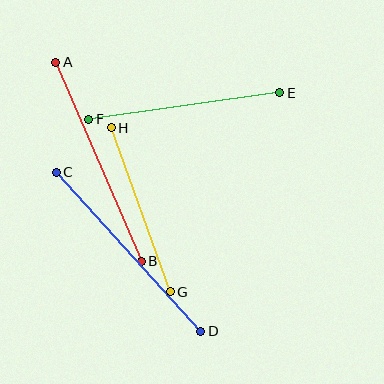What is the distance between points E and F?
The distance is approximately 193 pixels.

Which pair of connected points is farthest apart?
Points A and B are farthest apart.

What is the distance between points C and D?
The distance is approximately 215 pixels.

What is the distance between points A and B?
The distance is approximately 216 pixels.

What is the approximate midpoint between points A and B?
The midpoint is at approximately (98, 162) pixels.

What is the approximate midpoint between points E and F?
The midpoint is at approximately (184, 106) pixels.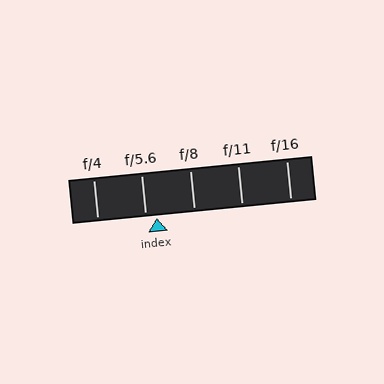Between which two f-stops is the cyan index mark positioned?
The index mark is between f/5.6 and f/8.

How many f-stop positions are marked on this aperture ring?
There are 5 f-stop positions marked.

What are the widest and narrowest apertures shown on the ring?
The widest aperture shown is f/4 and the narrowest is f/16.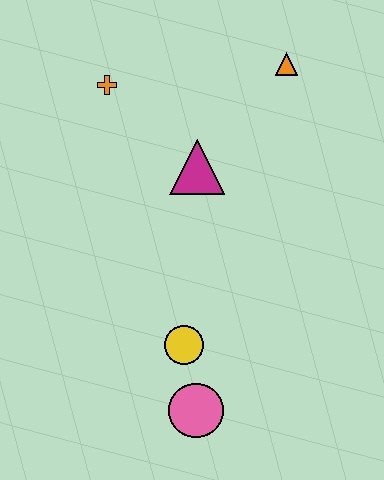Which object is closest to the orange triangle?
The magenta triangle is closest to the orange triangle.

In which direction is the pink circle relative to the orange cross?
The pink circle is below the orange cross.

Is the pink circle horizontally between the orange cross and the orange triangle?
Yes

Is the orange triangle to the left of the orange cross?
No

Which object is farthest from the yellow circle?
The orange triangle is farthest from the yellow circle.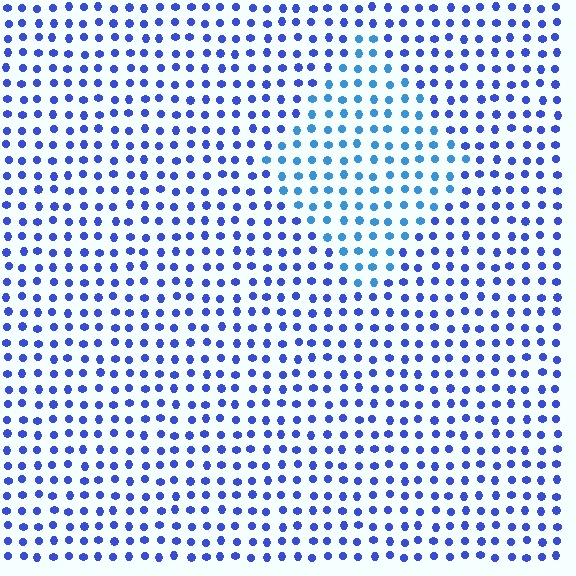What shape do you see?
I see a diamond.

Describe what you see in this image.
The image is filled with small blue elements in a uniform arrangement. A diamond-shaped region is visible where the elements are tinted to a slightly different hue, forming a subtle color boundary.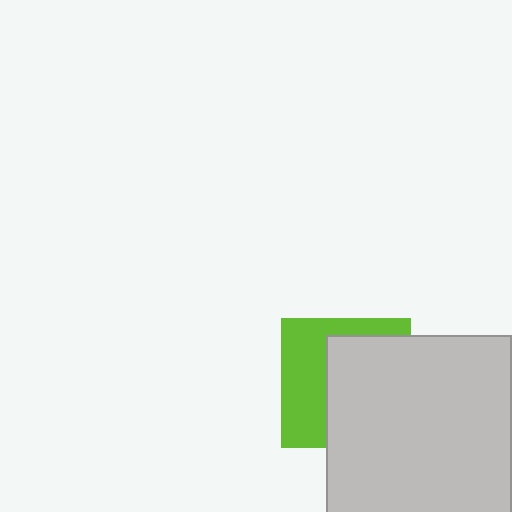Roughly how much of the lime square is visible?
A small part of it is visible (roughly 43%).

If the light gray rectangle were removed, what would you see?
You would see the complete lime square.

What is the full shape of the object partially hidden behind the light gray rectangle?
The partially hidden object is a lime square.